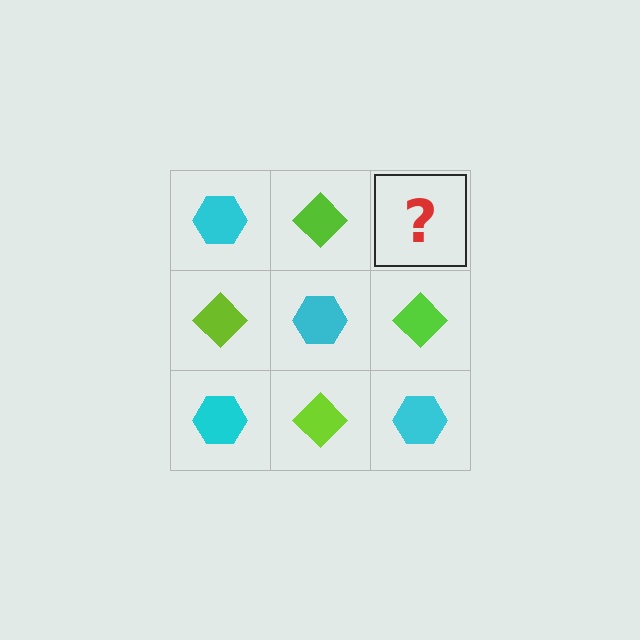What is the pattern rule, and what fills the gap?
The rule is that it alternates cyan hexagon and lime diamond in a checkerboard pattern. The gap should be filled with a cyan hexagon.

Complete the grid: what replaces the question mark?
The question mark should be replaced with a cyan hexagon.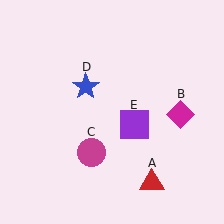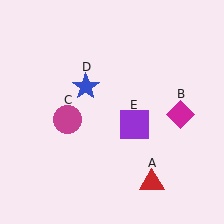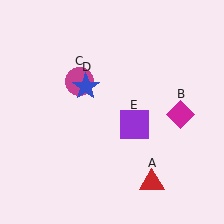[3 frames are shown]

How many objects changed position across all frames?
1 object changed position: magenta circle (object C).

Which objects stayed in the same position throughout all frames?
Red triangle (object A) and magenta diamond (object B) and blue star (object D) and purple square (object E) remained stationary.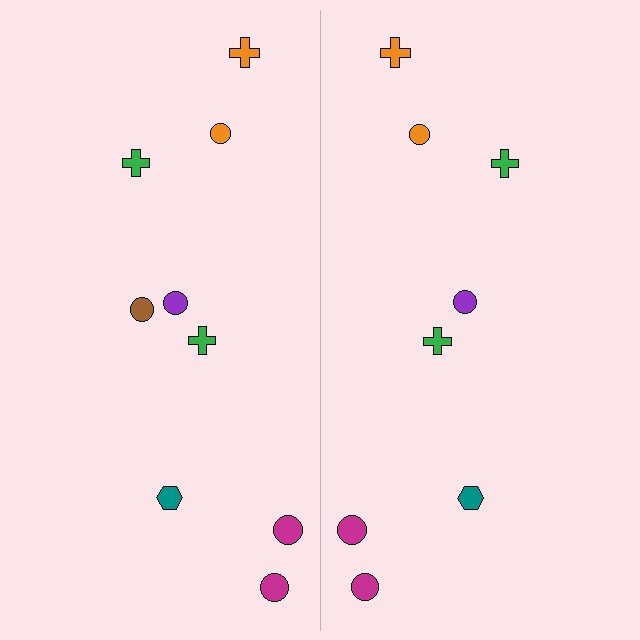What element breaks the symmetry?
A brown circle is missing from the right side.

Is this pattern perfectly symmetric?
No, the pattern is not perfectly symmetric. A brown circle is missing from the right side.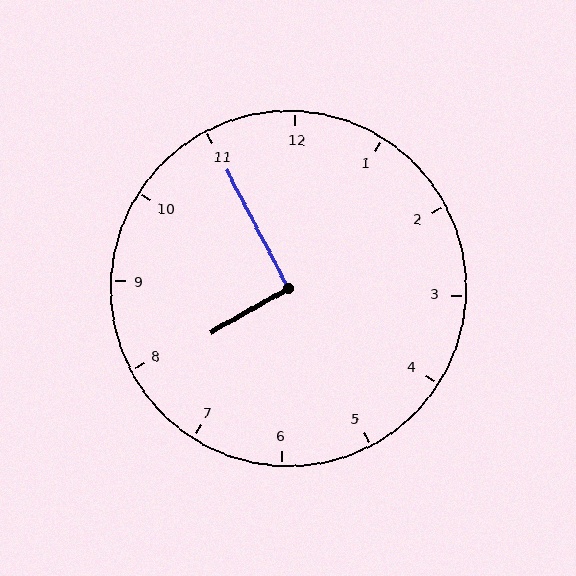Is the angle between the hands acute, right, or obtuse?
It is right.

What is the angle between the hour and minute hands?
Approximately 92 degrees.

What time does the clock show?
7:55.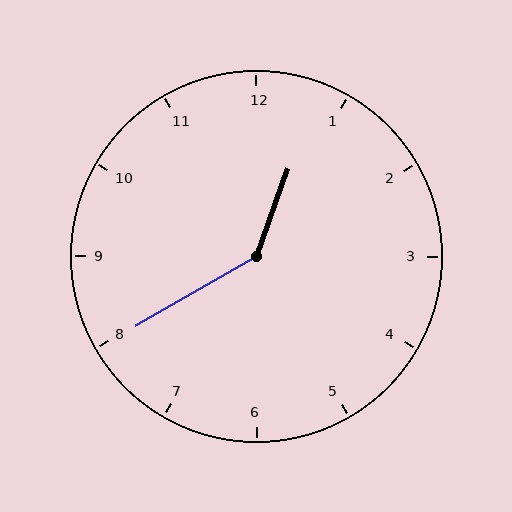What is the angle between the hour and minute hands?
Approximately 140 degrees.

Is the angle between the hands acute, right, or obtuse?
It is obtuse.